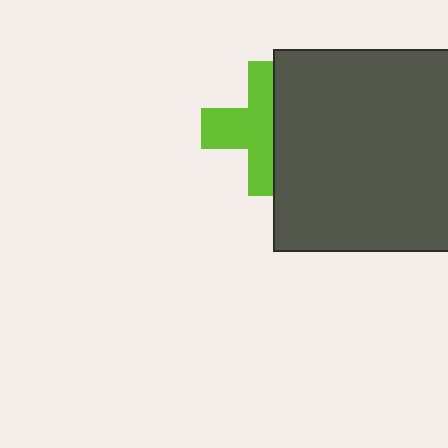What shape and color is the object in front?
The object in front is a dark gray square.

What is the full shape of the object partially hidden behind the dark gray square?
The partially hidden object is a lime cross.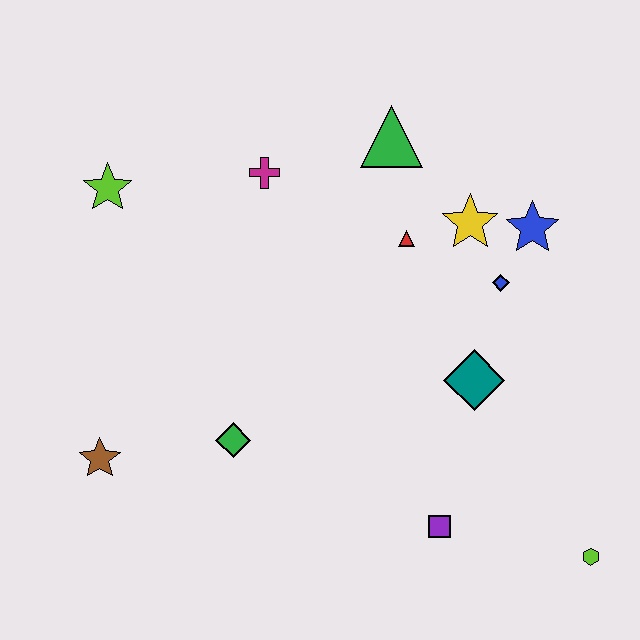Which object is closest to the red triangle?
The yellow star is closest to the red triangle.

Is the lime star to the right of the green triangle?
No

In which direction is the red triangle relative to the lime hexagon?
The red triangle is above the lime hexagon.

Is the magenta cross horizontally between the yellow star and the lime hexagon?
No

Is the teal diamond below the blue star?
Yes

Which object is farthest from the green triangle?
The lime hexagon is farthest from the green triangle.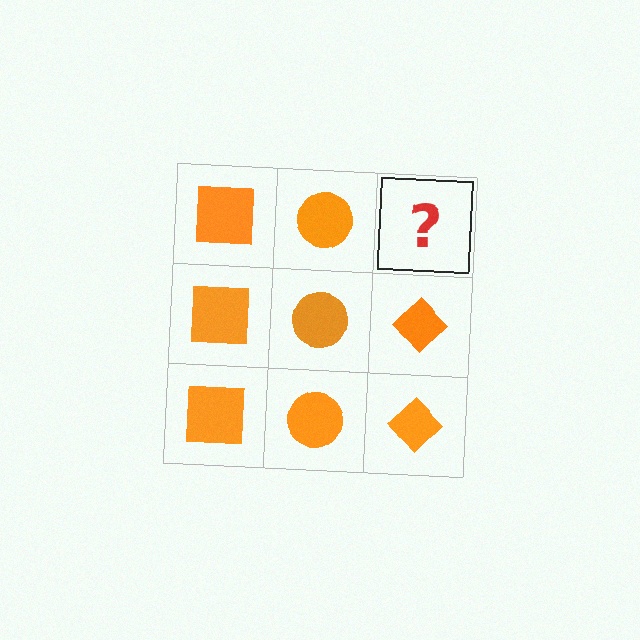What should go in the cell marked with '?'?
The missing cell should contain an orange diamond.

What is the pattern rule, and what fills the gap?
The rule is that each column has a consistent shape. The gap should be filled with an orange diamond.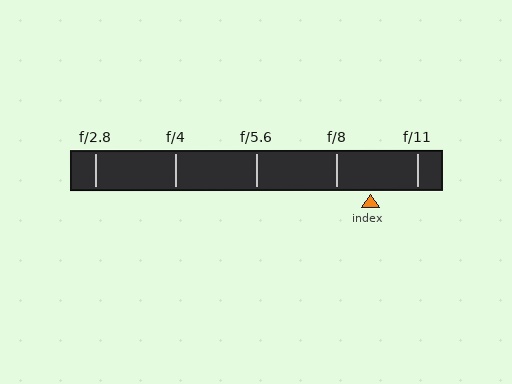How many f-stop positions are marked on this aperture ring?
There are 5 f-stop positions marked.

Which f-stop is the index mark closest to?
The index mark is closest to f/8.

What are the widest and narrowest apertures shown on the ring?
The widest aperture shown is f/2.8 and the narrowest is f/11.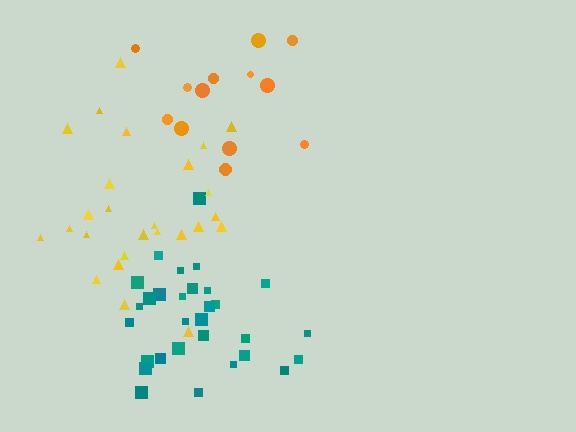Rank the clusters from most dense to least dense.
teal, orange, yellow.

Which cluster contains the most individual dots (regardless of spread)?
Teal (30).